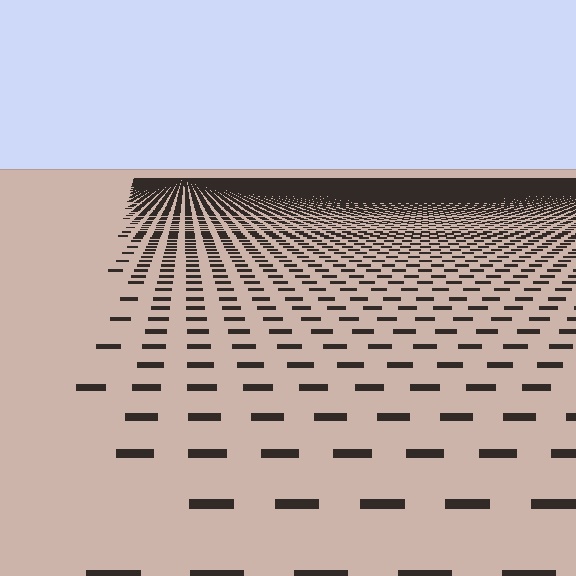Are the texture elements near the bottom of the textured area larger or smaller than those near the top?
Larger. Near the bottom, elements are closer to the viewer and appear at a bigger on-screen size.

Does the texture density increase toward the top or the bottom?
Density increases toward the top.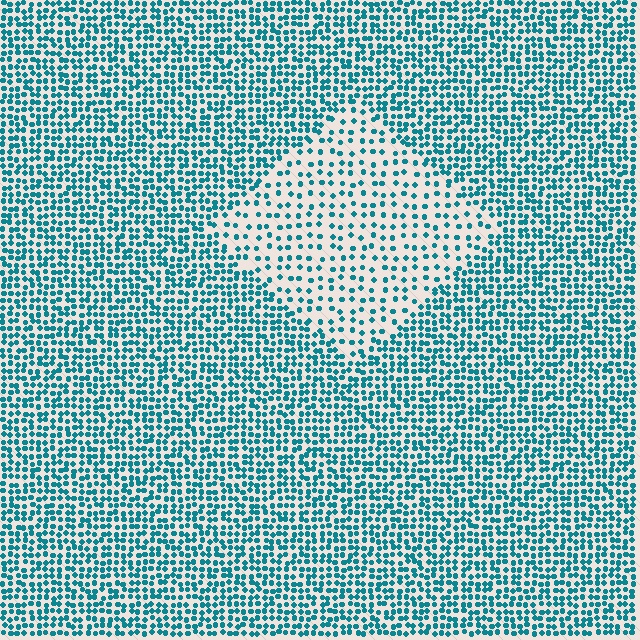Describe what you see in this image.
The image contains small teal elements arranged at two different densities. A diamond-shaped region is visible where the elements are less densely packed than the surrounding area.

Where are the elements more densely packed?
The elements are more densely packed outside the diamond boundary.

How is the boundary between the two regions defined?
The boundary is defined by a change in element density (approximately 2.2x ratio). All elements are the same color, size, and shape.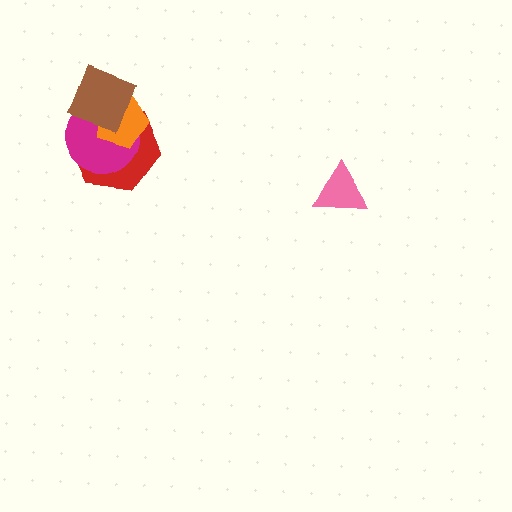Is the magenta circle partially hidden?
Yes, it is partially covered by another shape.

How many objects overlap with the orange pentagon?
3 objects overlap with the orange pentagon.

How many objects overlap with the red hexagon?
3 objects overlap with the red hexagon.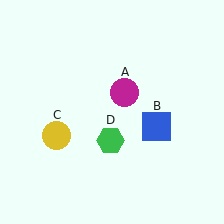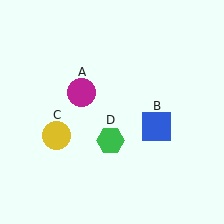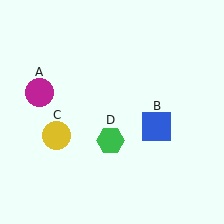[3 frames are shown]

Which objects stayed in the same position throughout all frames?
Blue square (object B) and yellow circle (object C) and green hexagon (object D) remained stationary.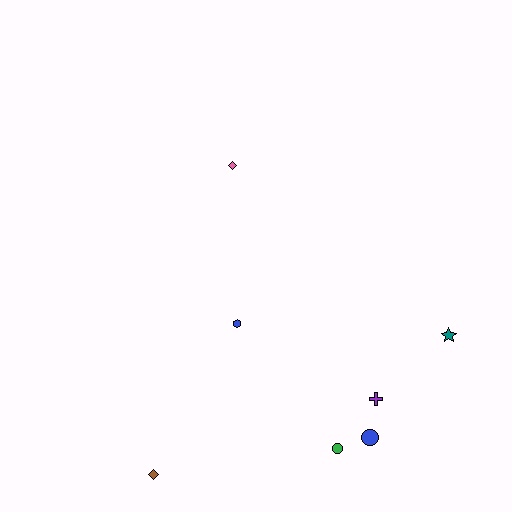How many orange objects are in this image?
There are no orange objects.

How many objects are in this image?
There are 7 objects.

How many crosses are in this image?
There is 1 cross.